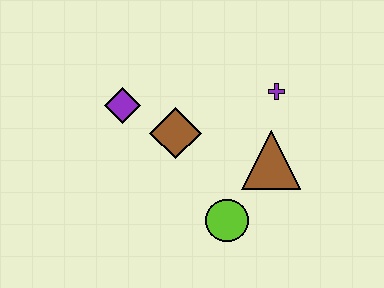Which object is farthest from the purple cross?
The purple diamond is farthest from the purple cross.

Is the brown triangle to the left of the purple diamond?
No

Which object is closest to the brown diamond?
The purple diamond is closest to the brown diamond.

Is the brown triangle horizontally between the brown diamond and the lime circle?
No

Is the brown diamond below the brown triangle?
No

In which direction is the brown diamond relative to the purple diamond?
The brown diamond is to the right of the purple diamond.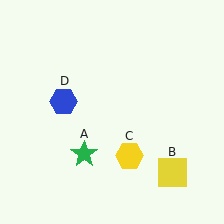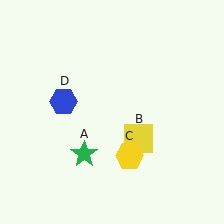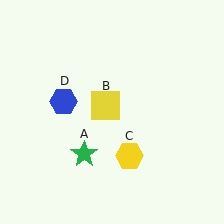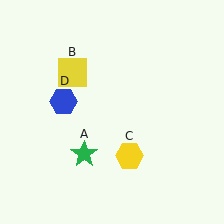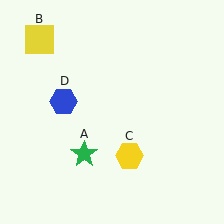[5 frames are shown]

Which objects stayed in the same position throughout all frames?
Green star (object A) and yellow hexagon (object C) and blue hexagon (object D) remained stationary.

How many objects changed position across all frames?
1 object changed position: yellow square (object B).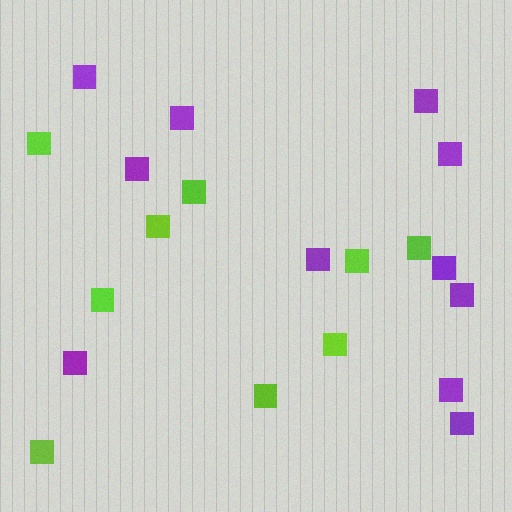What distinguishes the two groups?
There are 2 groups: one group of purple squares (11) and one group of lime squares (9).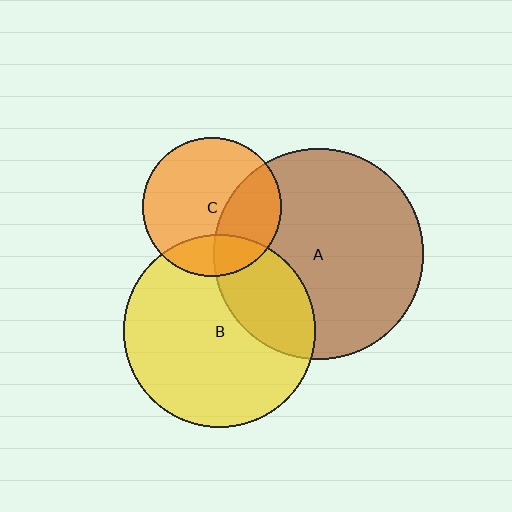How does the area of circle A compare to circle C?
Approximately 2.3 times.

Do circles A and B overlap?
Yes.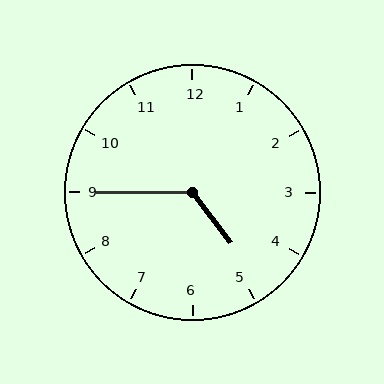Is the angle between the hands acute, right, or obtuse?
It is obtuse.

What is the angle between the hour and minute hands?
Approximately 128 degrees.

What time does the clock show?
4:45.